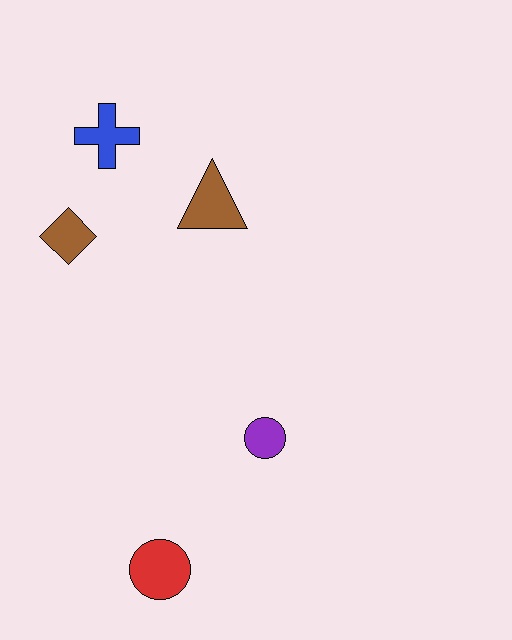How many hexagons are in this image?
There are no hexagons.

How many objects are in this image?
There are 5 objects.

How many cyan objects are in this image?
There are no cyan objects.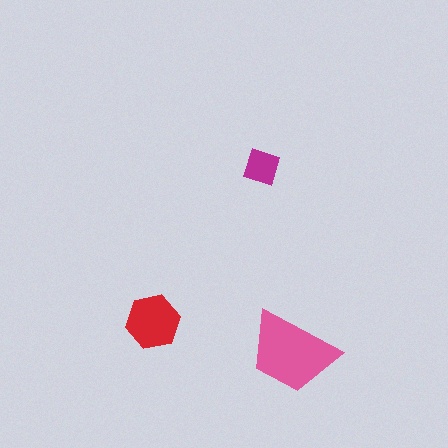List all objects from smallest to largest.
The magenta diamond, the red hexagon, the pink trapezoid.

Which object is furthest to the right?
The pink trapezoid is rightmost.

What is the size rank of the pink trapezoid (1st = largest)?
1st.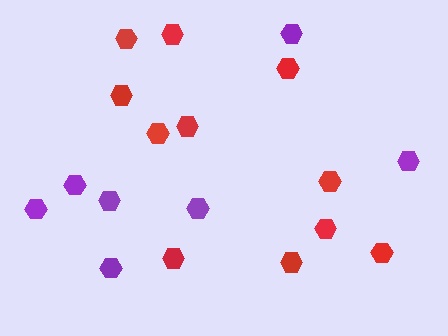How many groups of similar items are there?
There are 2 groups: one group of red hexagons (11) and one group of purple hexagons (7).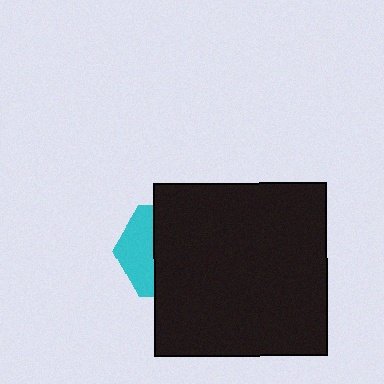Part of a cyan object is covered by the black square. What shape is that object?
It is a hexagon.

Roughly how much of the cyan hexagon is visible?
A small part of it is visible (roughly 36%).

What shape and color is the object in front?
The object in front is a black square.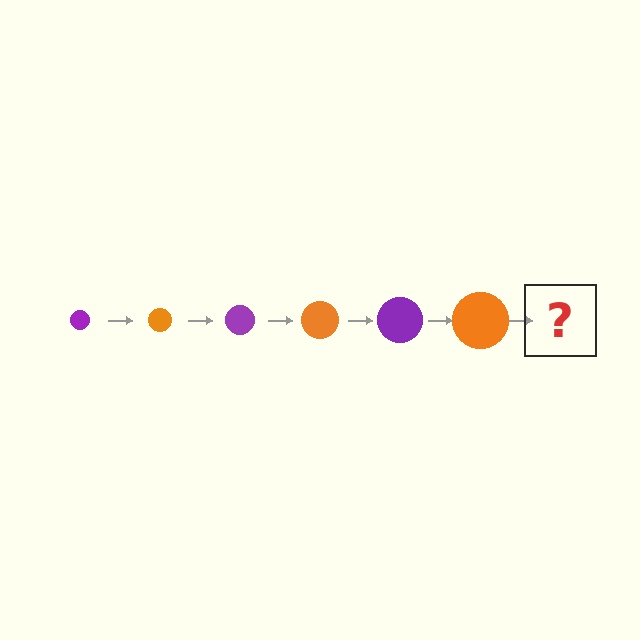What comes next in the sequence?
The next element should be a purple circle, larger than the previous one.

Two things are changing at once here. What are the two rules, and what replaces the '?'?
The two rules are that the circle grows larger each step and the color cycles through purple and orange. The '?' should be a purple circle, larger than the previous one.